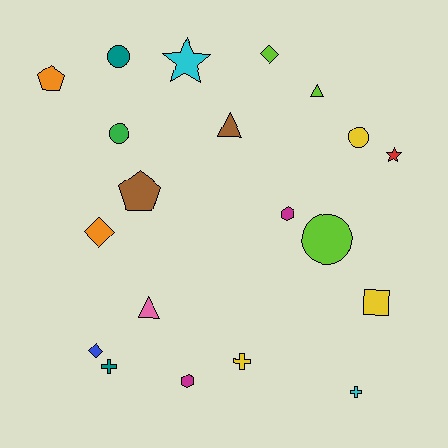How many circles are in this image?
There are 4 circles.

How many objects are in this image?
There are 20 objects.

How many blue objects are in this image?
There is 1 blue object.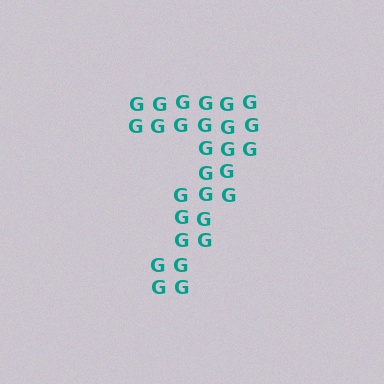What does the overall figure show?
The overall figure shows the digit 7.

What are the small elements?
The small elements are letter G's.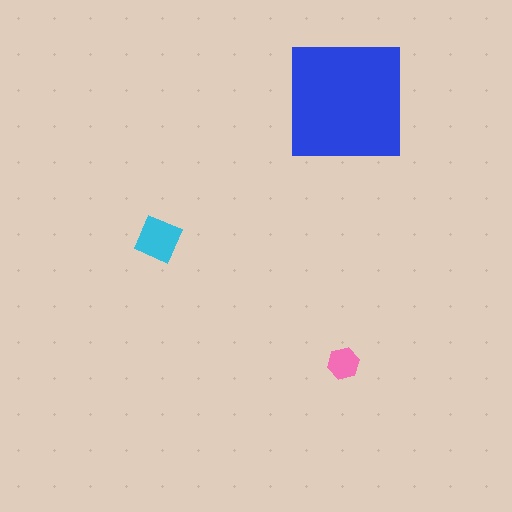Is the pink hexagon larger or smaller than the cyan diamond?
Smaller.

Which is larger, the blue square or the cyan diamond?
The blue square.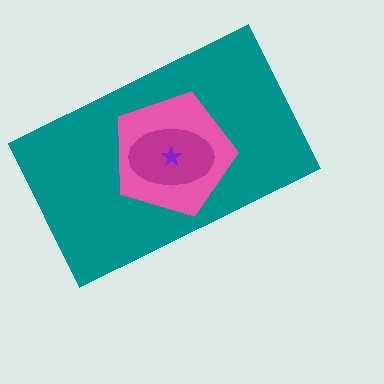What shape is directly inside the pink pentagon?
The magenta ellipse.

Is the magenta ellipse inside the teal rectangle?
Yes.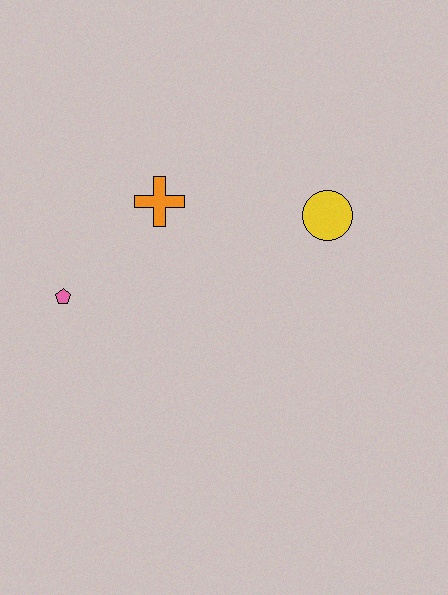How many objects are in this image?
There are 3 objects.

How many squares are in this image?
There are no squares.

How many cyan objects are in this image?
There are no cyan objects.